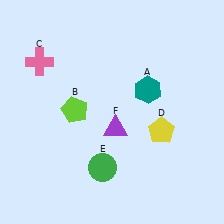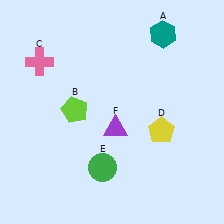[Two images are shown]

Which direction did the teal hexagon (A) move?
The teal hexagon (A) moved up.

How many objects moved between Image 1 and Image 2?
1 object moved between the two images.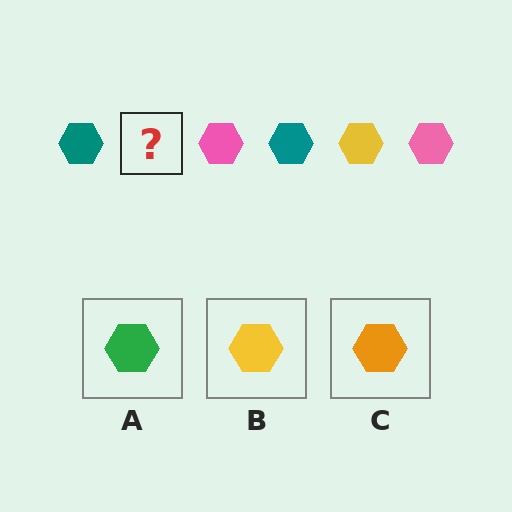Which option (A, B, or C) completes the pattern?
B.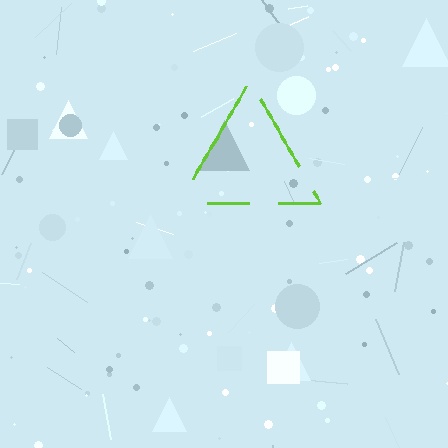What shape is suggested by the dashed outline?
The dashed outline suggests a triangle.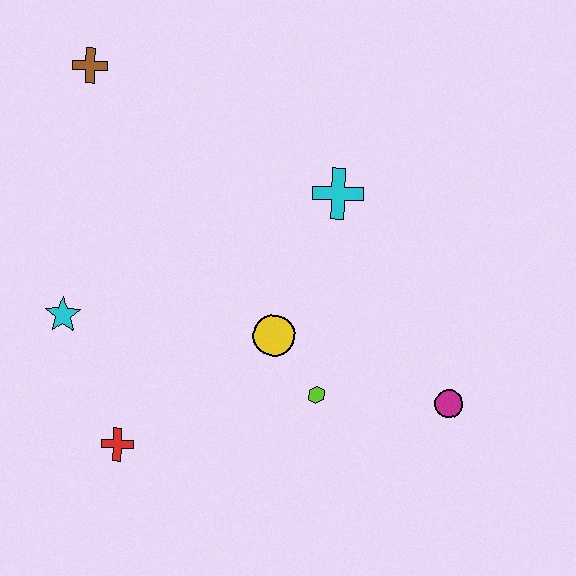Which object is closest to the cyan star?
The red cross is closest to the cyan star.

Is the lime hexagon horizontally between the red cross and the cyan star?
No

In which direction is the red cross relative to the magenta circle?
The red cross is to the left of the magenta circle.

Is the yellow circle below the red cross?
No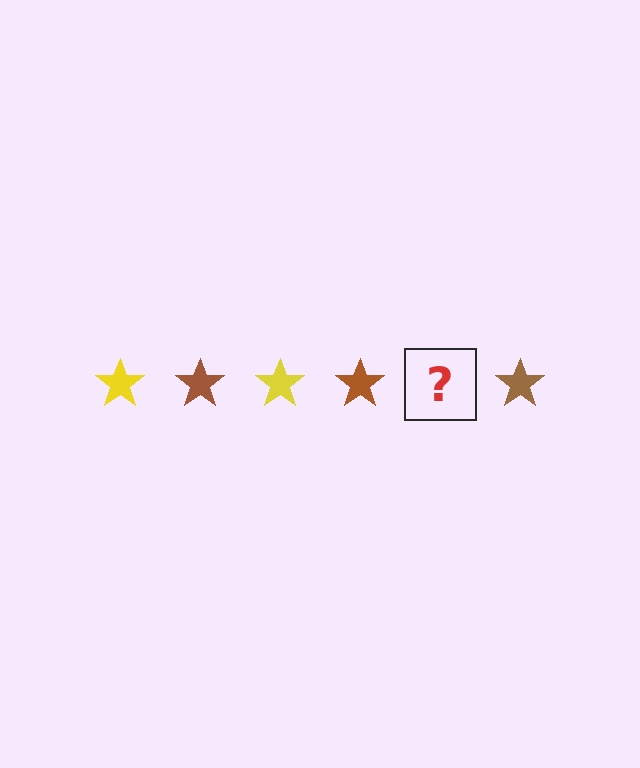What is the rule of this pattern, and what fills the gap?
The rule is that the pattern cycles through yellow, brown stars. The gap should be filled with a yellow star.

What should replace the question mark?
The question mark should be replaced with a yellow star.